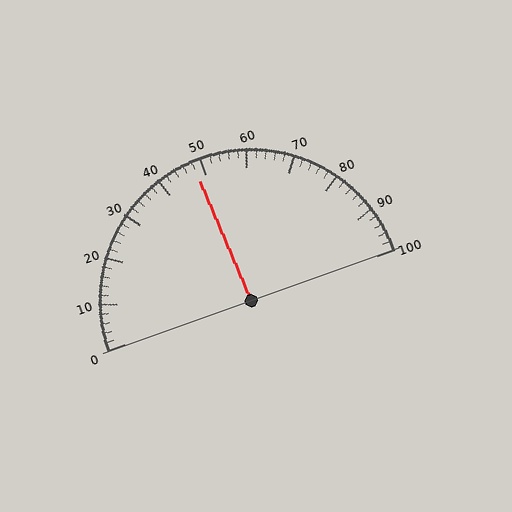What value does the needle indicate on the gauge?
The needle indicates approximately 48.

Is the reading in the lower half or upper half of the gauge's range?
The reading is in the lower half of the range (0 to 100).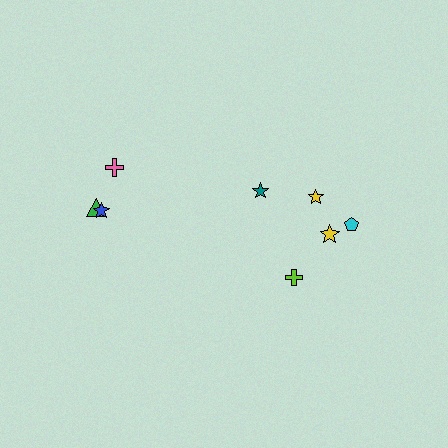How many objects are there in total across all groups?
There are 8 objects.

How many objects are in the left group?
There are 3 objects.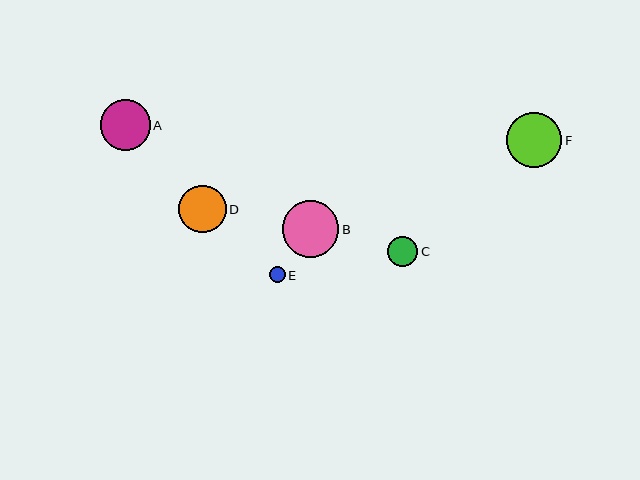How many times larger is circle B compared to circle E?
Circle B is approximately 3.7 times the size of circle E.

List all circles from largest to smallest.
From largest to smallest: B, F, A, D, C, E.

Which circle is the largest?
Circle B is the largest with a size of approximately 57 pixels.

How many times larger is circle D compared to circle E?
Circle D is approximately 3.1 times the size of circle E.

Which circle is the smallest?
Circle E is the smallest with a size of approximately 15 pixels.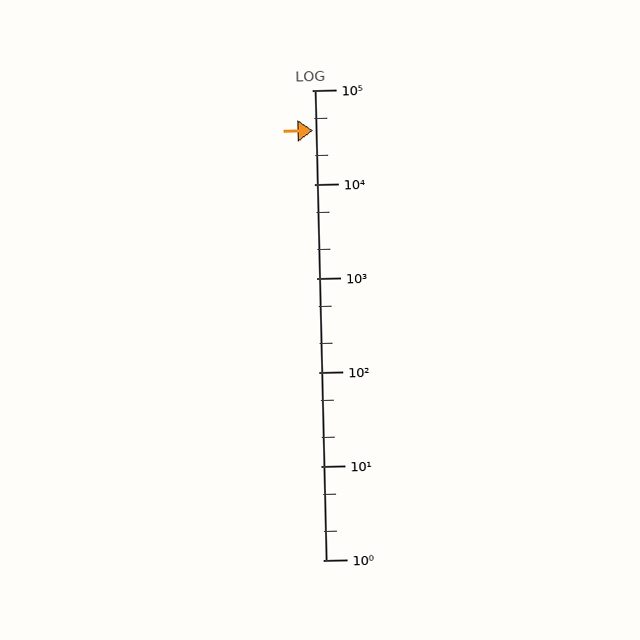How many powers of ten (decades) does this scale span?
The scale spans 5 decades, from 1 to 100000.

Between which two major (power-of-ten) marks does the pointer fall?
The pointer is between 10000 and 100000.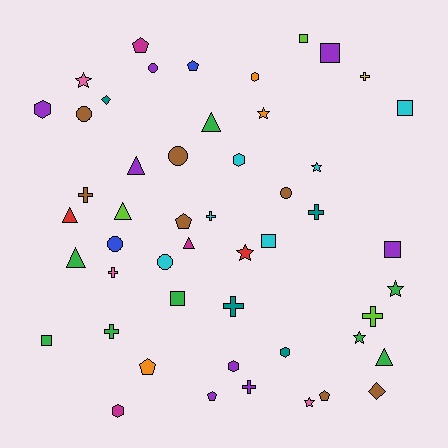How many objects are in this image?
There are 50 objects.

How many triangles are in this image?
There are 7 triangles.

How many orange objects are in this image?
There are 3 orange objects.